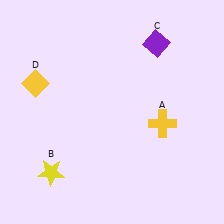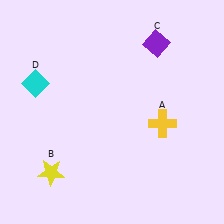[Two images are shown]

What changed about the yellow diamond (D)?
In Image 1, D is yellow. In Image 2, it changed to cyan.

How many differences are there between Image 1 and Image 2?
There is 1 difference between the two images.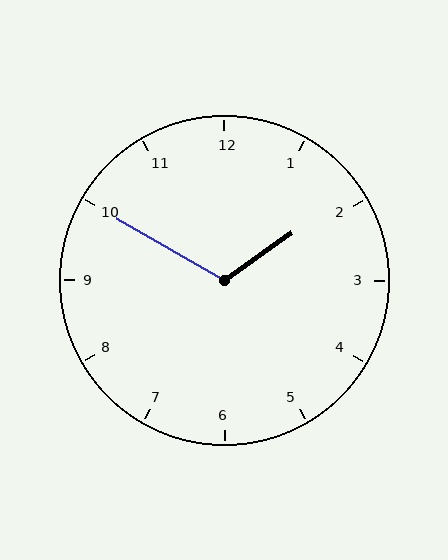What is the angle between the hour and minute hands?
Approximately 115 degrees.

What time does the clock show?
1:50.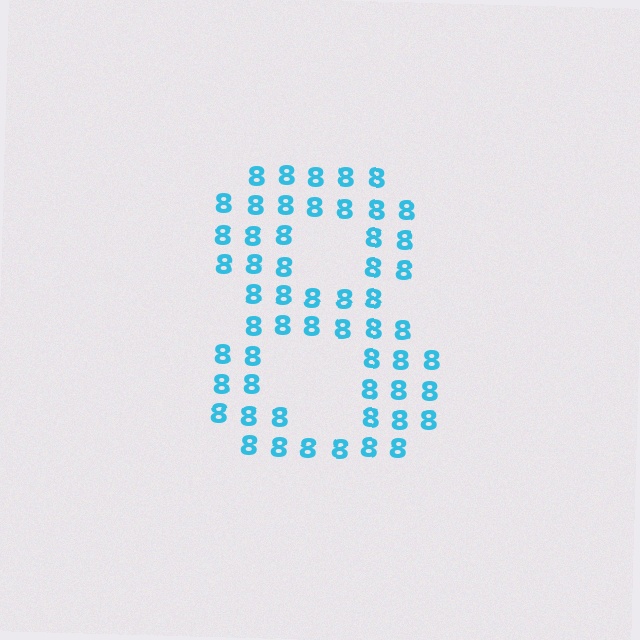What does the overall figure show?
The overall figure shows the digit 8.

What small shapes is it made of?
It is made of small digit 8's.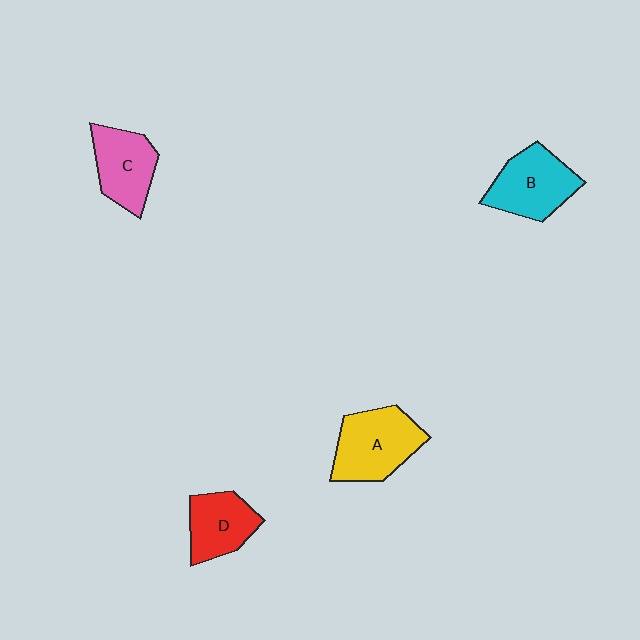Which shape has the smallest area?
Shape D (red).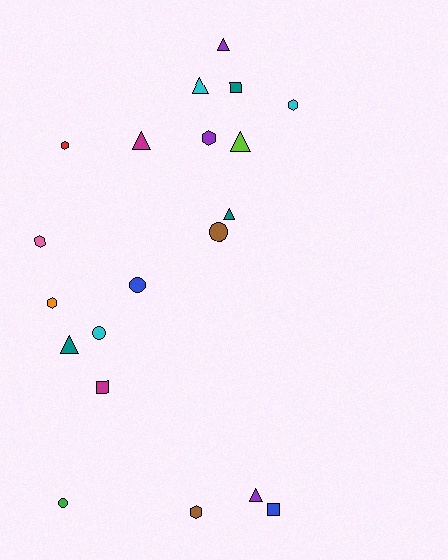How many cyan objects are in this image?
There are 3 cyan objects.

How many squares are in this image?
There are 3 squares.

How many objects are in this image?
There are 20 objects.